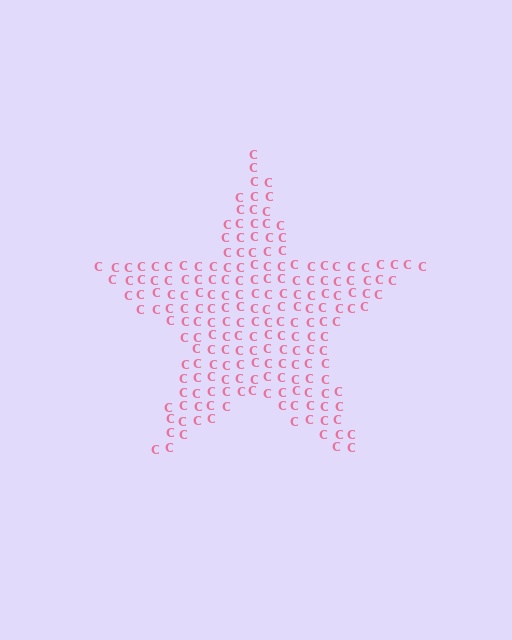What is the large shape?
The large shape is a star.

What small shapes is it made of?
It is made of small letter C's.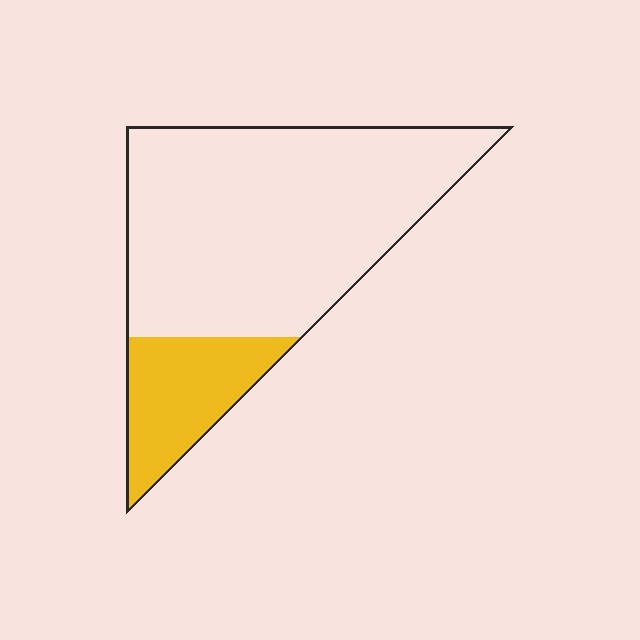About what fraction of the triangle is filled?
About one fifth (1/5).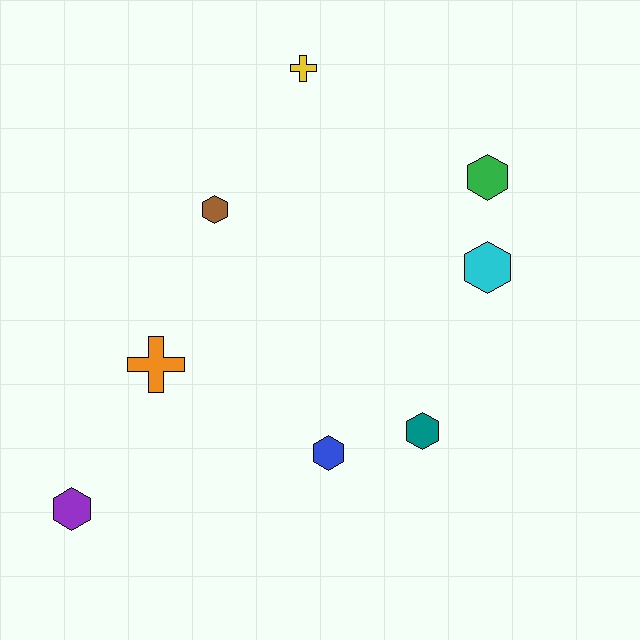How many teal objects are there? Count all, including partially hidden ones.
There is 1 teal object.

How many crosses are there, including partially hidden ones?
There are 2 crosses.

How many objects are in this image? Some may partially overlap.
There are 8 objects.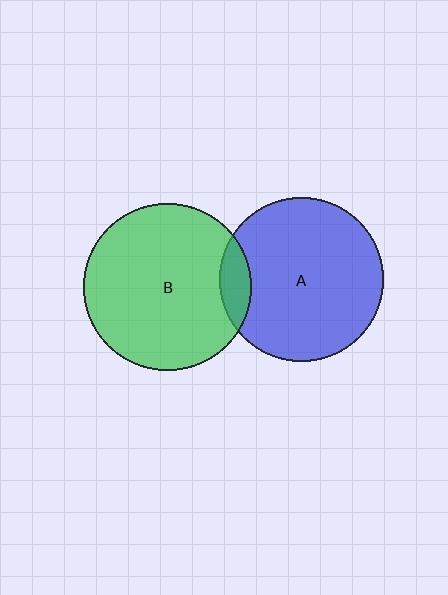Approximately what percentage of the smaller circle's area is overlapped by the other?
Approximately 10%.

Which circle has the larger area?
Circle B (green).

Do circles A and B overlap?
Yes.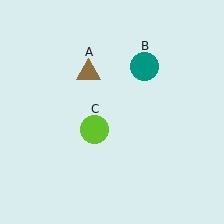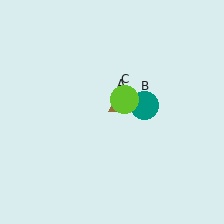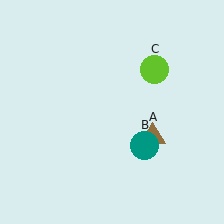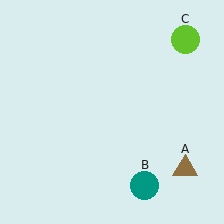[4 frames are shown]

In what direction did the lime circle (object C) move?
The lime circle (object C) moved up and to the right.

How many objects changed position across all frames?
3 objects changed position: brown triangle (object A), teal circle (object B), lime circle (object C).